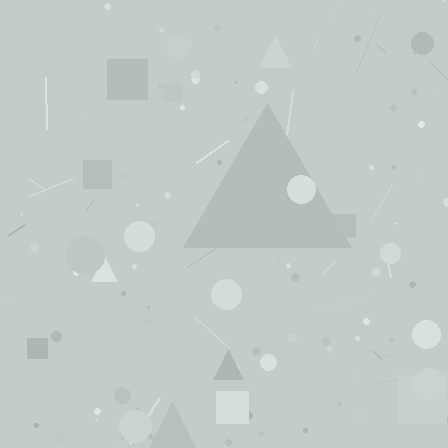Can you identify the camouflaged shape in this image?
The camouflaged shape is a triangle.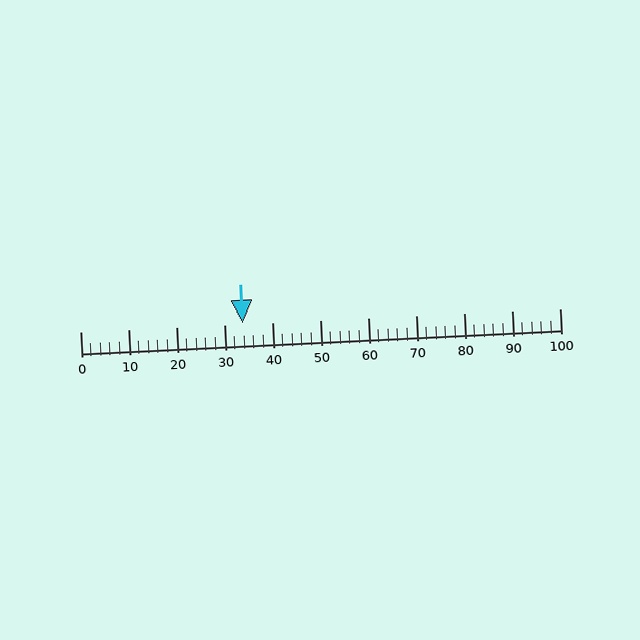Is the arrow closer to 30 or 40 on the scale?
The arrow is closer to 30.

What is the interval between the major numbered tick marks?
The major tick marks are spaced 10 units apart.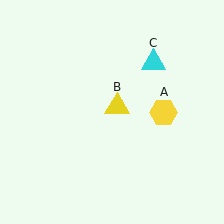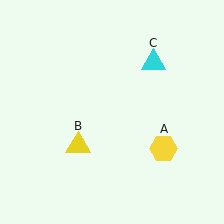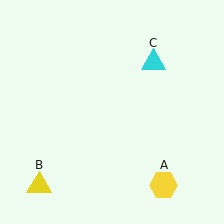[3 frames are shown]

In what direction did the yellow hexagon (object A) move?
The yellow hexagon (object A) moved down.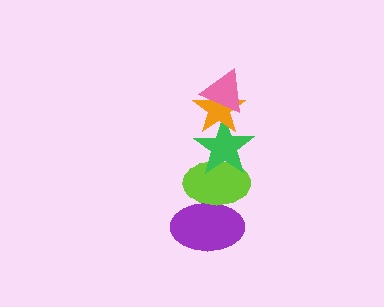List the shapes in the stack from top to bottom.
From top to bottom: the pink triangle, the orange star, the green star, the lime ellipse, the purple ellipse.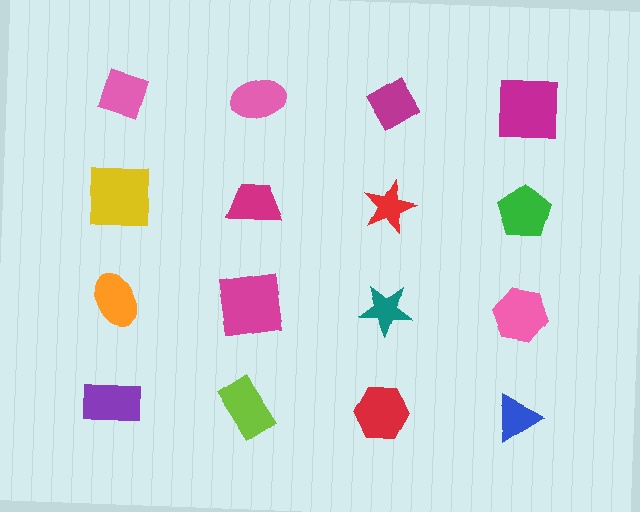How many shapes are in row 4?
4 shapes.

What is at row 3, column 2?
A magenta square.